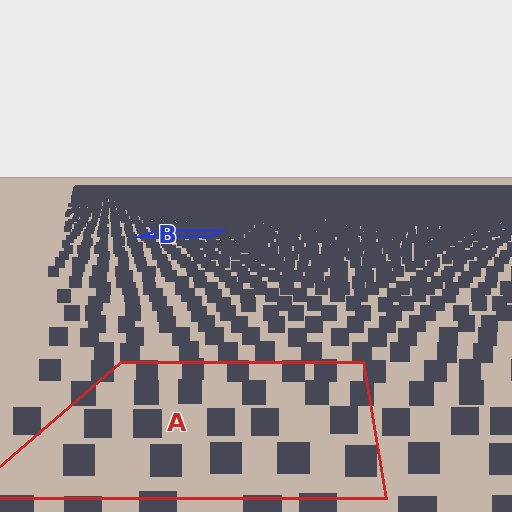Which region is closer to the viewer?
Region A is closer. The texture elements there are larger and more spread out.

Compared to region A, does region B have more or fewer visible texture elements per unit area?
Region B has more texture elements per unit area — they are packed more densely because it is farther away.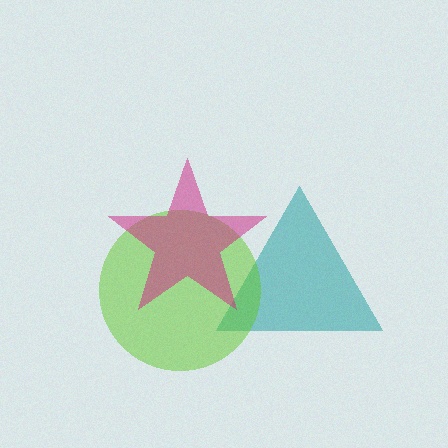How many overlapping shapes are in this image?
There are 3 overlapping shapes in the image.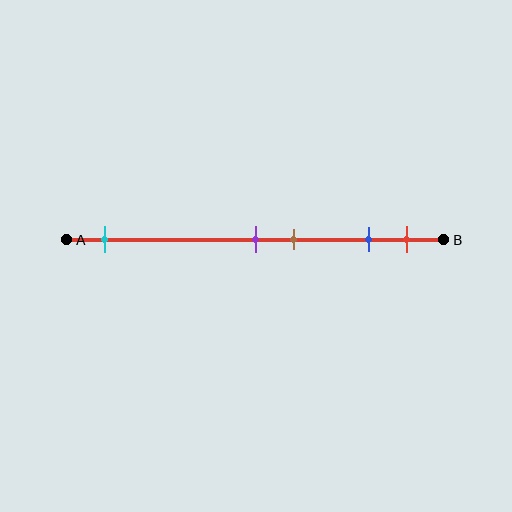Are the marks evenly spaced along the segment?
No, the marks are not evenly spaced.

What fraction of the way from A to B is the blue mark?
The blue mark is approximately 80% (0.8) of the way from A to B.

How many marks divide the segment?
There are 5 marks dividing the segment.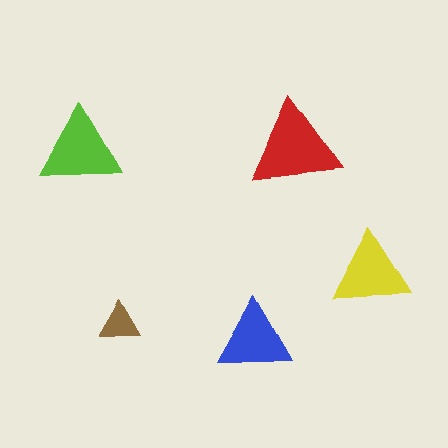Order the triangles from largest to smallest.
the red one, the lime one, the yellow one, the blue one, the brown one.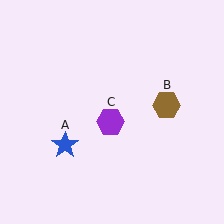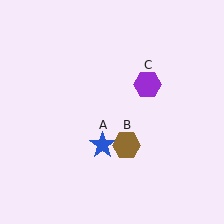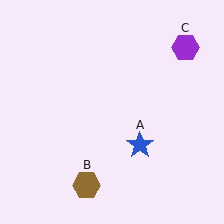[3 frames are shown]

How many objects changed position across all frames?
3 objects changed position: blue star (object A), brown hexagon (object B), purple hexagon (object C).